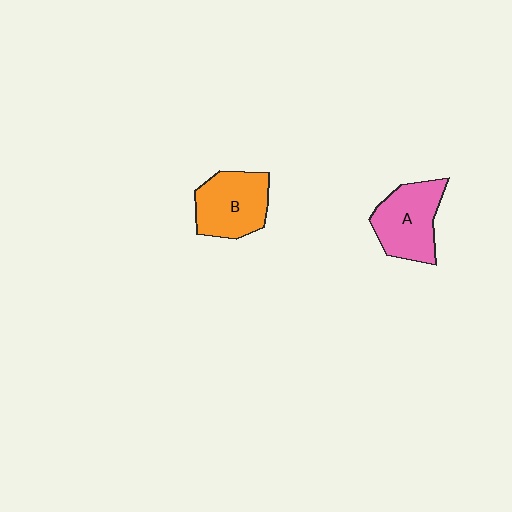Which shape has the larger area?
Shape A (pink).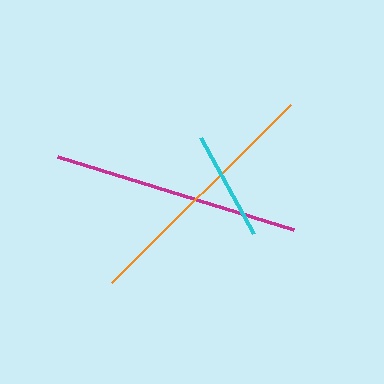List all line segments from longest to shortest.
From longest to shortest: orange, magenta, cyan.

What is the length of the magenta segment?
The magenta segment is approximately 247 pixels long.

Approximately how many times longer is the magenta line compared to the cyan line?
The magenta line is approximately 2.3 times the length of the cyan line.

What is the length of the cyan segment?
The cyan segment is approximately 109 pixels long.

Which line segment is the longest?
The orange line is the longest at approximately 252 pixels.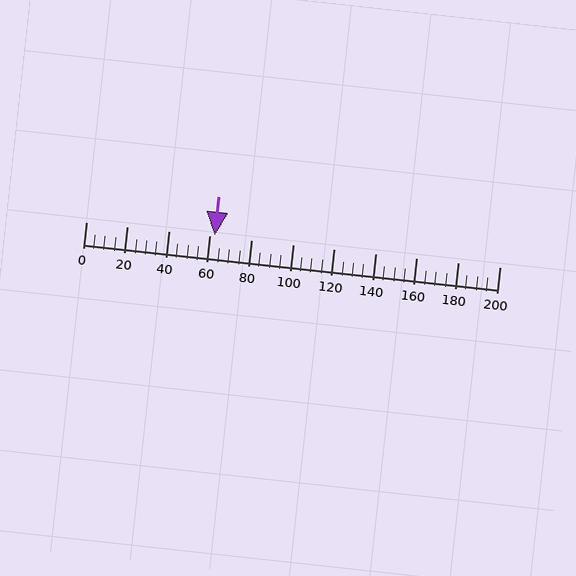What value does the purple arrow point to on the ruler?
The purple arrow points to approximately 62.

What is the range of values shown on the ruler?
The ruler shows values from 0 to 200.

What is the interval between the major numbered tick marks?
The major tick marks are spaced 20 units apart.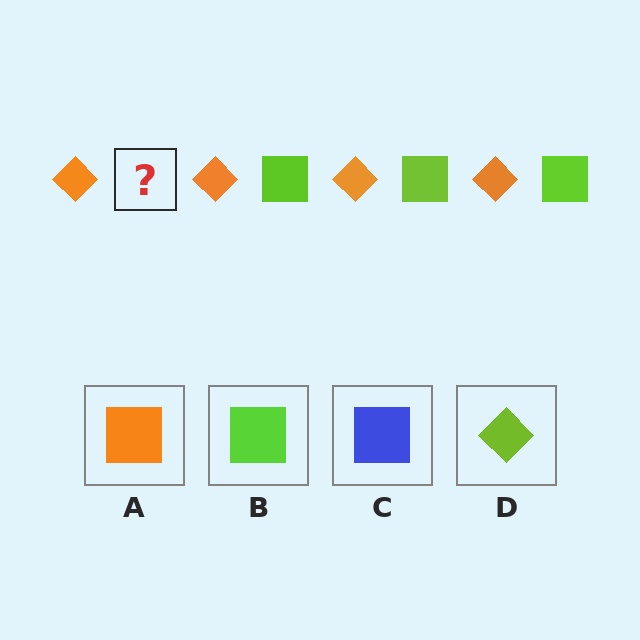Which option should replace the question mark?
Option B.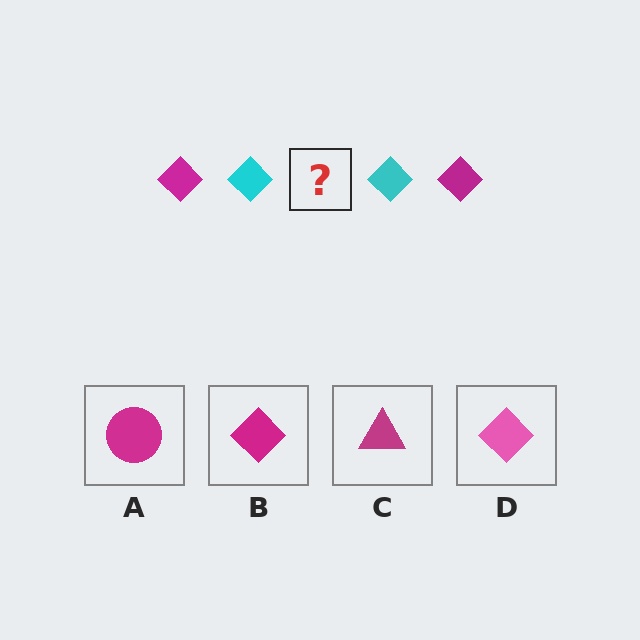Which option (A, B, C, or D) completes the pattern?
B.